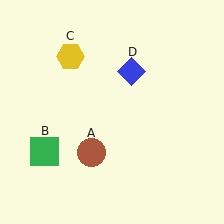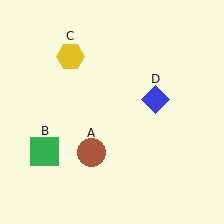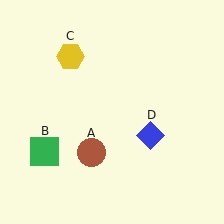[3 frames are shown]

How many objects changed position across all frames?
1 object changed position: blue diamond (object D).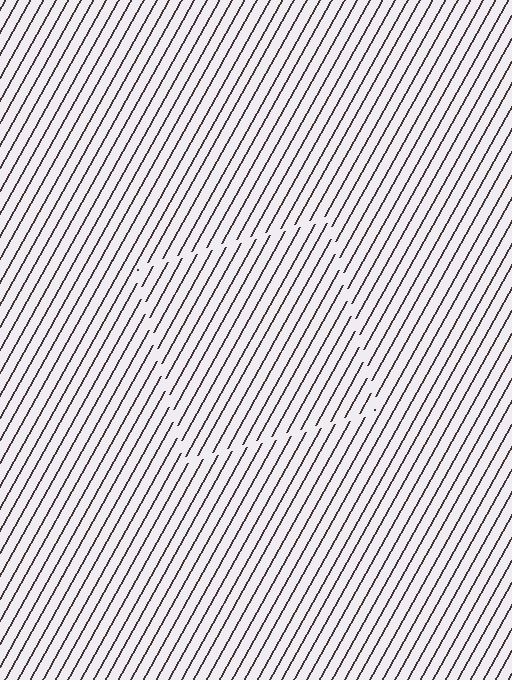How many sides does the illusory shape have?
4 sides — the line-ends trace a square.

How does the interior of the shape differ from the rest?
The interior of the shape contains the same grating, shifted by half a period — the contour is defined by the phase discontinuity where line-ends from the inner and outer gratings abut.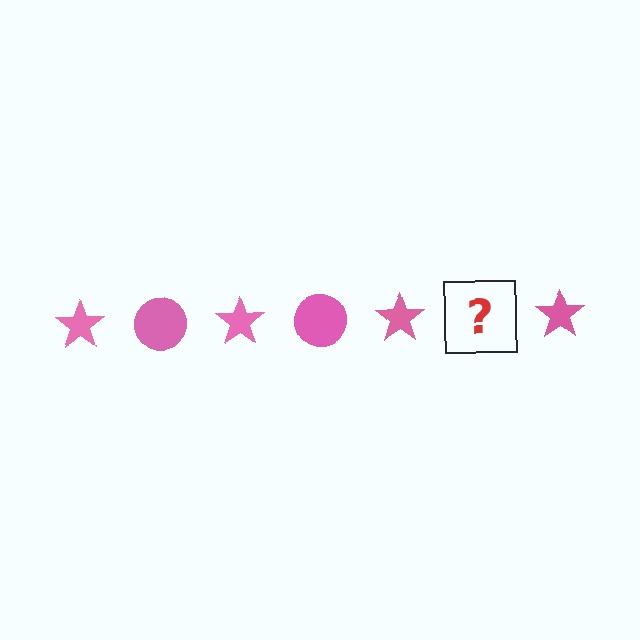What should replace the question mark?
The question mark should be replaced with a pink circle.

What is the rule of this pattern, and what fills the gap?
The rule is that the pattern cycles through star, circle shapes in pink. The gap should be filled with a pink circle.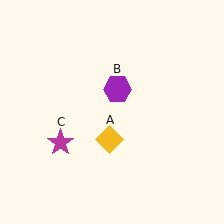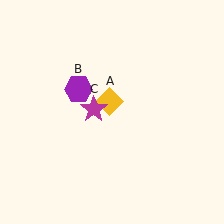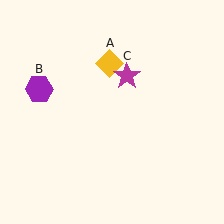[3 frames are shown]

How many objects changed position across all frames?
3 objects changed position: yellow diamond (object A), purple hexagon (object B), magenta star (object C).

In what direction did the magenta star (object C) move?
The magenta star (object C) moved up and to the right.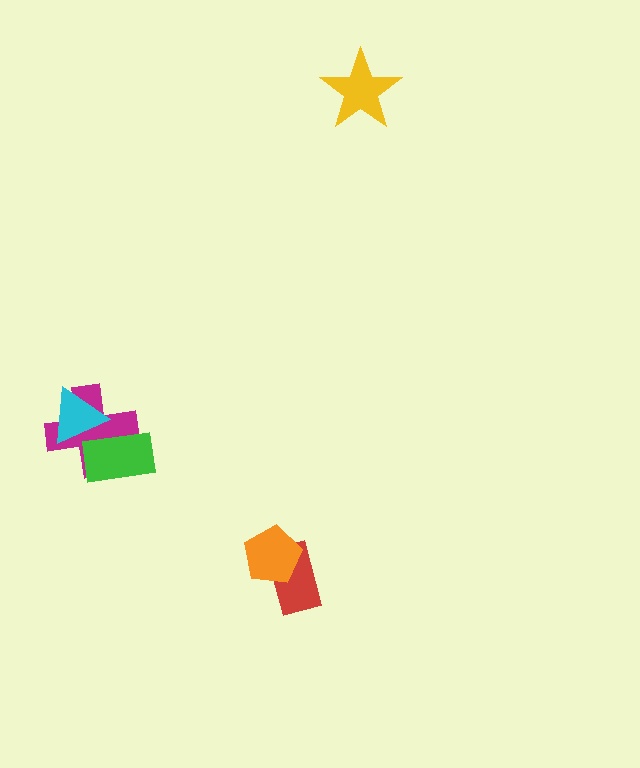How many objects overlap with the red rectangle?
1 object overlaps with the red rectangle.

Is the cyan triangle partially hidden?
Yes, it is partially covered by another shape.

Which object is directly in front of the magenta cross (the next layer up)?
The cyan triangle is directly in front of the magenta cross.